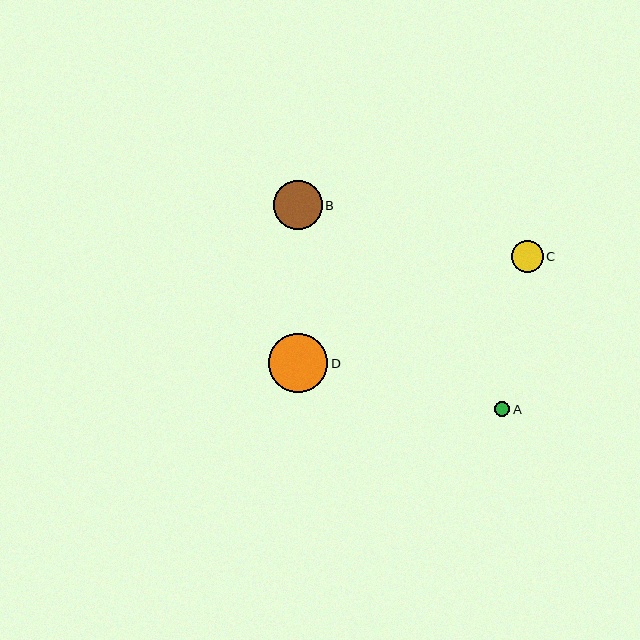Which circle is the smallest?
Circle A is the smallest with a size of approximately 15 pixels.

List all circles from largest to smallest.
From largest to smallest: D, B, C, A.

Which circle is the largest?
Circle D is the largest with a size of approximately 59 pixels.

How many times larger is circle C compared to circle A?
Circle C is approximately 2.1 times the size of circle A.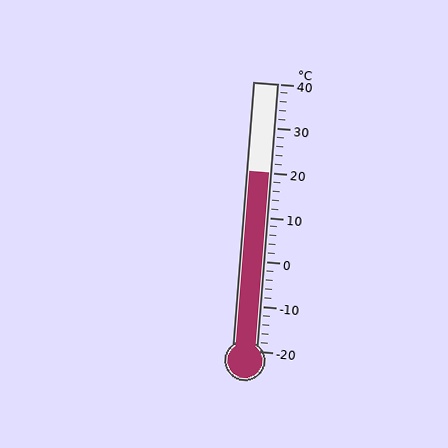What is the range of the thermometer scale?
The thermometer scale ranges from -20°C to 40°C.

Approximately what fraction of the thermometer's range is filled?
The thermometer is filled to approximately 65% of its range.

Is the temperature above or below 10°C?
The temperature is above 10°C.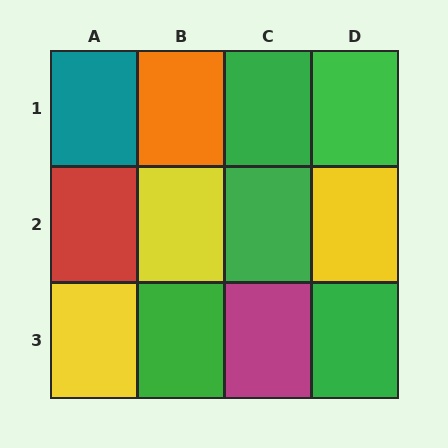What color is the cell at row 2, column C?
Green.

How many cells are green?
5 cells are green.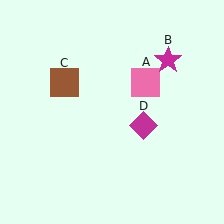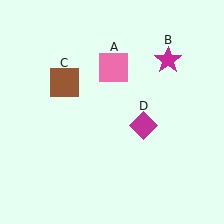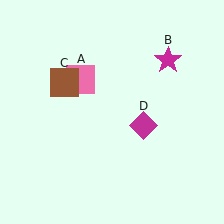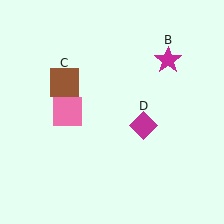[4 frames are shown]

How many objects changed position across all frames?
1 object changed position: pink square (object A).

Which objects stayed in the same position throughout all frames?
Magenta star (object B) and brown square (object C) and magenta diamond (object D) remained stationary.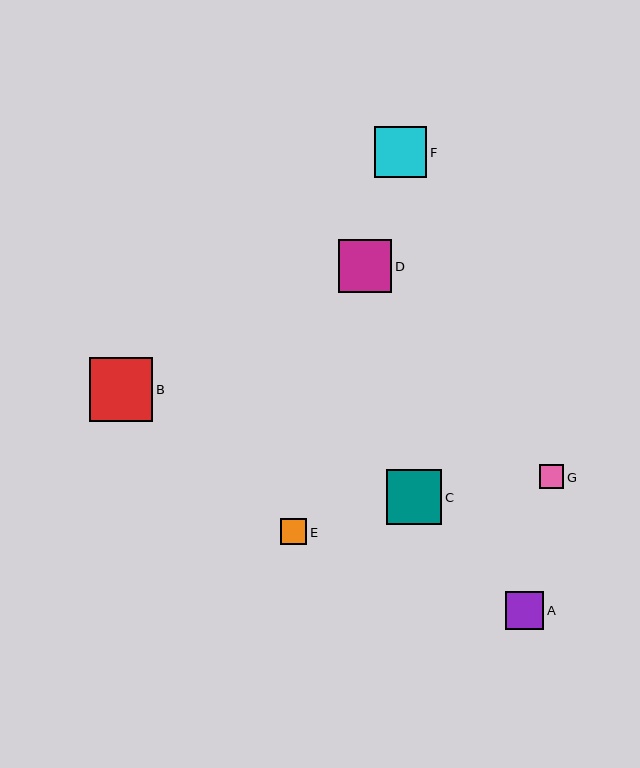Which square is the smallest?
Square G is the smallest with a size of approximately 24 pixels.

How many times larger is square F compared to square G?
Square F is approximately 2.2 times the size of square G.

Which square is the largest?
Square B is the largest with a size of approximately 64 pixels.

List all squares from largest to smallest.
From largest to smallest: B, C, D, F, A, E, G.